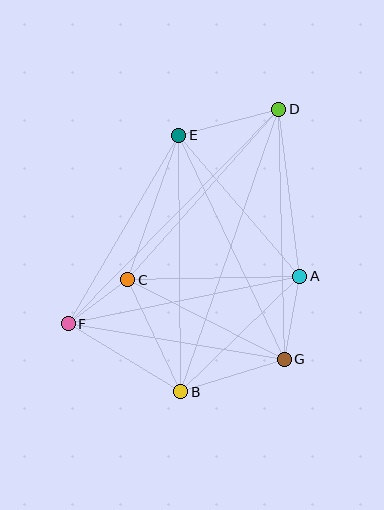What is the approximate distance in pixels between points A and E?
The distance between A and E is approximately 186 pixels.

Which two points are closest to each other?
Points C and F are closest to each other.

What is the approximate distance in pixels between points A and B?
The distance between A and B is approximately 166 pixels.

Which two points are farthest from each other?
Points D and F are farthest from each other.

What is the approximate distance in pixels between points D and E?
The distance between D and E is approximately 104 pixels.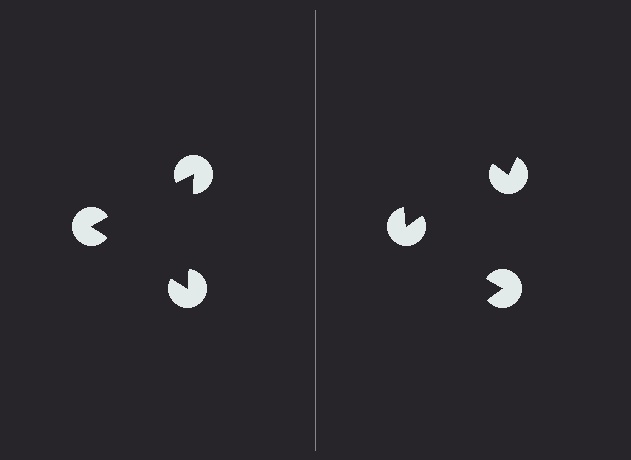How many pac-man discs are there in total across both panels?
6 — 3 on each side.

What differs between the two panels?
The pac-man discs are positioned identically on both sides; only the wedge orientations differ. On the left they align to a triangle; on the right they are misaligned.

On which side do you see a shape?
An illusory triangle appears on the left side. On the right side the wedge cuts are rotated, so no coherent shape forms.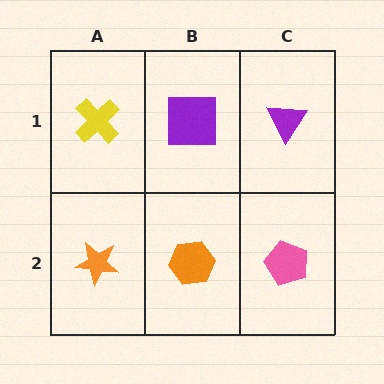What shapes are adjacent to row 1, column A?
An orange star (row 2, column A), a purple square (row 1, column B).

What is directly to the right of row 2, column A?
An orange hexagon.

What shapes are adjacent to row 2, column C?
A purple triangle (row 1, column C), an orange hexagon (row 2, column B).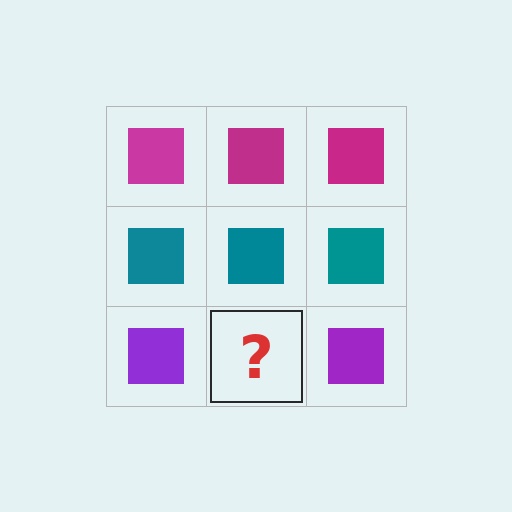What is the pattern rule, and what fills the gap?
The rule is that each row has a consistent color. The gap should be filled with a purple square.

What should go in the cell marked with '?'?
The missing cell should contain a purple square.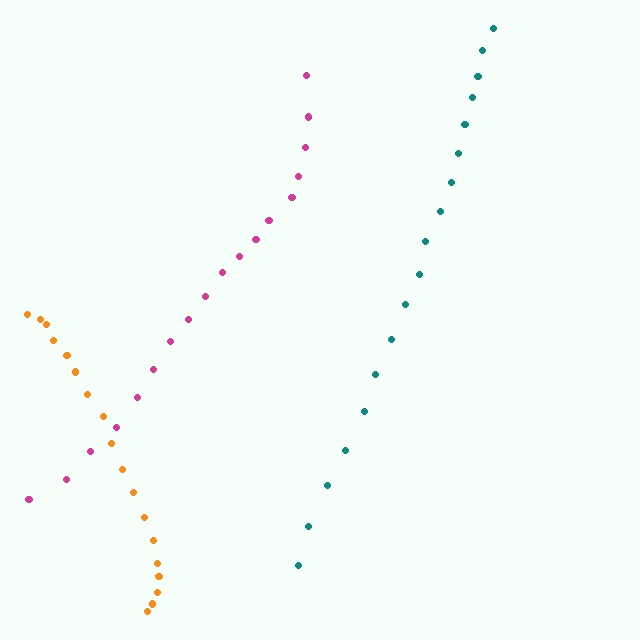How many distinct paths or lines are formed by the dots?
There are 3 distinct paths.